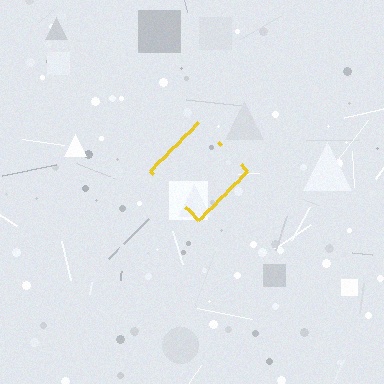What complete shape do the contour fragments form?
The contour fragments form a diamond.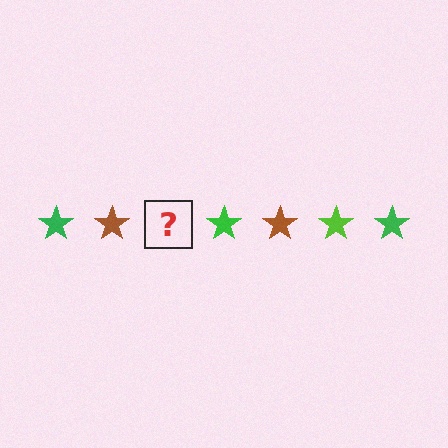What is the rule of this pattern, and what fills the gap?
The rule is that the pattern cycles through green, brown, lime stars. The gap should be filled with a lime star.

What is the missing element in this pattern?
The missing element is a lime star.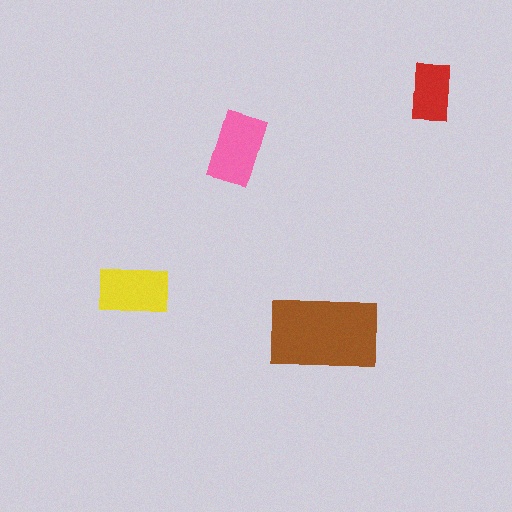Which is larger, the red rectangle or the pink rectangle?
The pink one.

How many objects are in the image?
There are 4 objects in the image.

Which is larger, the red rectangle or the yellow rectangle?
The yellow one.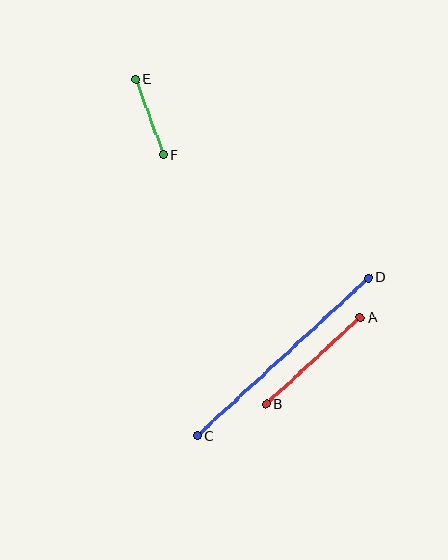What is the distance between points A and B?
The distance is approximately 128 pixels.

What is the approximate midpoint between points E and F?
The midpoint is at approximately (150, 117) pixels.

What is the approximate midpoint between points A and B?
The midpoint is at approximately (313, 361) pixels.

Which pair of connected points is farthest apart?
Points C and D are farthest apart.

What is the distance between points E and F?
The distance is approximately 80 pixels.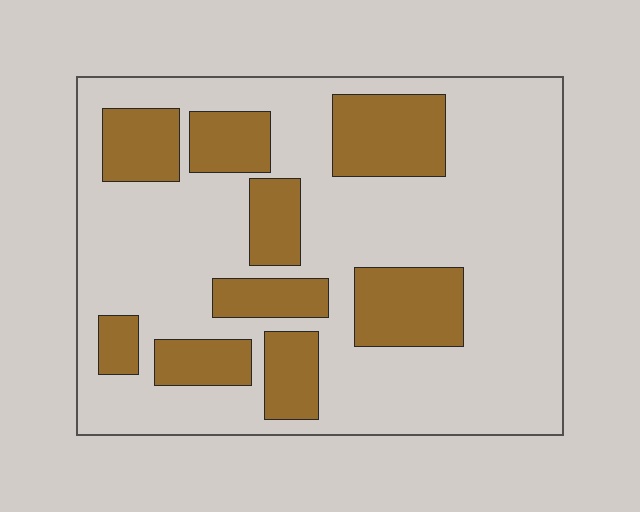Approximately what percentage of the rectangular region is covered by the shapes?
Approximately 30%.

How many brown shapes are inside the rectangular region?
9.